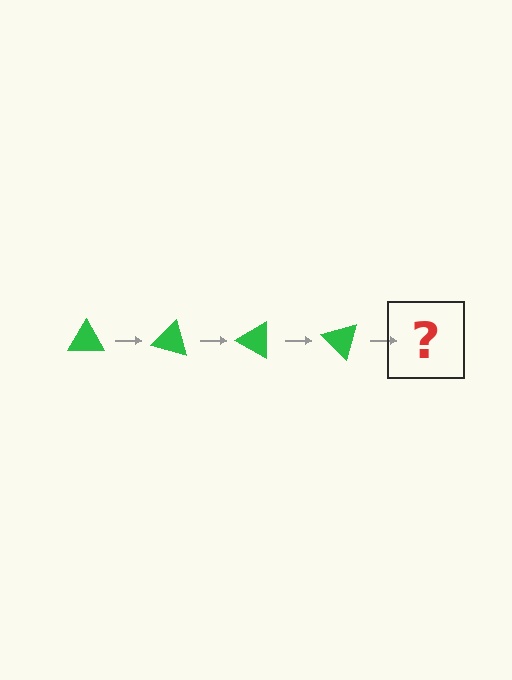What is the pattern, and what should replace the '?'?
The pattern is that the triangle rotates 15 degrees each step. The '?' should be a green triangle rotated 60 degrees.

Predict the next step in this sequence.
The next step is a green triangle rotated 60 degrees.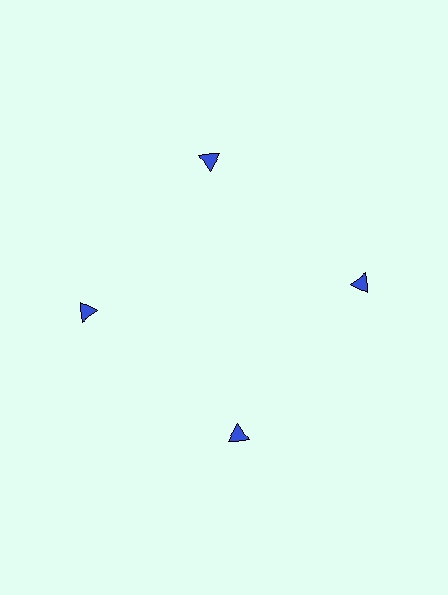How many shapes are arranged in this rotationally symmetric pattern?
There are 4 shapes, arranged in 4 groups of 1.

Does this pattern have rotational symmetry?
Yes, this pattern has 4-fold rotational symmetry. It looks the same after rotating 90 degrees around the center.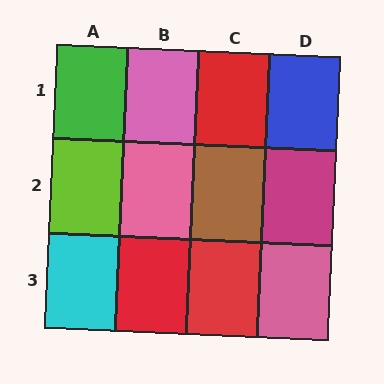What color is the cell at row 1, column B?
Pink.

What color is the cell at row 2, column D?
Magenta.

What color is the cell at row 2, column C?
Brown.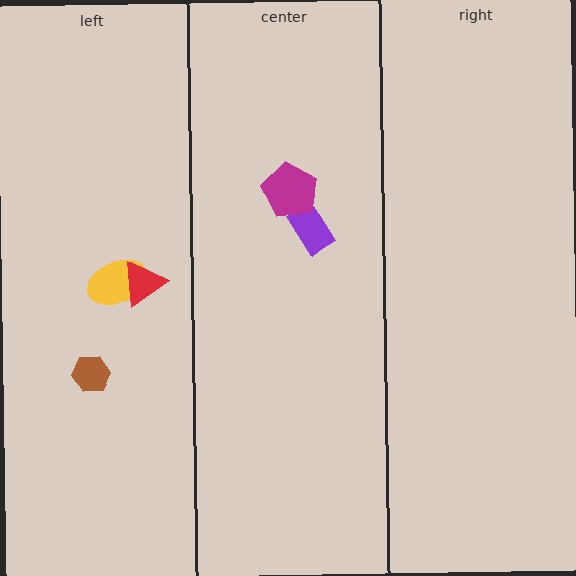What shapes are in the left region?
The yellow ellipse, the brown hexagon, the red triangle.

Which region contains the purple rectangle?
The center region.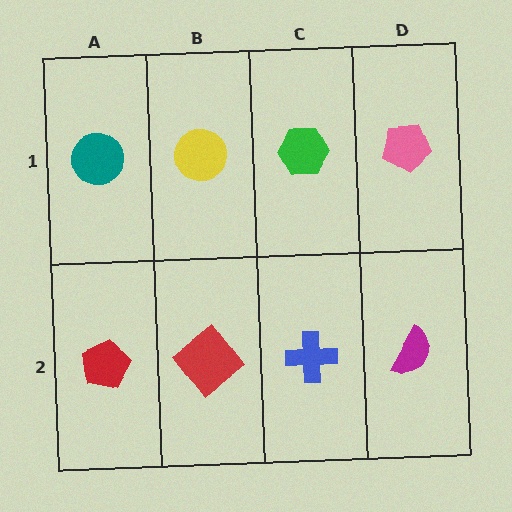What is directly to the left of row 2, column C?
A red diamond.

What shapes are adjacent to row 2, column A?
A teal circle (row 1, column A), a red diamond (row 2, column B).